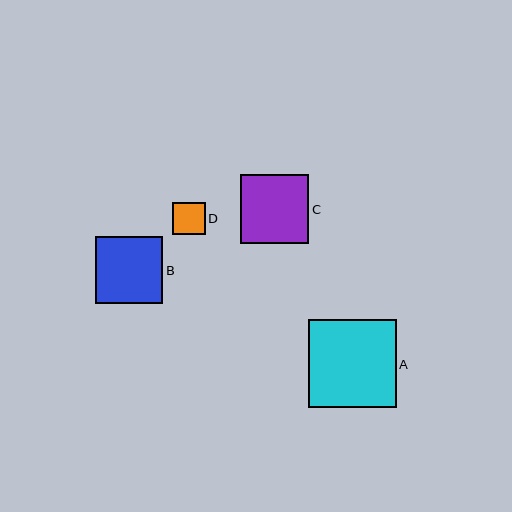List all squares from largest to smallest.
From largest to smallest: A, C, B, D.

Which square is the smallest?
Square D is the smallest with a size of approximately 33 pixels.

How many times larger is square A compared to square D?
Square A is approximately 2.7 times the size of square D.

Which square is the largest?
Square A is the largest with a size of approximately 88 pixels.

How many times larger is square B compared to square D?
Square B is approximately 2.1 times the size of square D.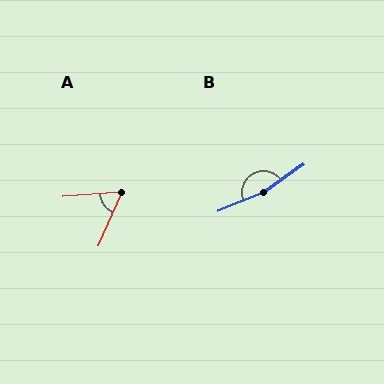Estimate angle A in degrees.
Approximately 61 degrees.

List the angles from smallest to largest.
A (61°), B (167°).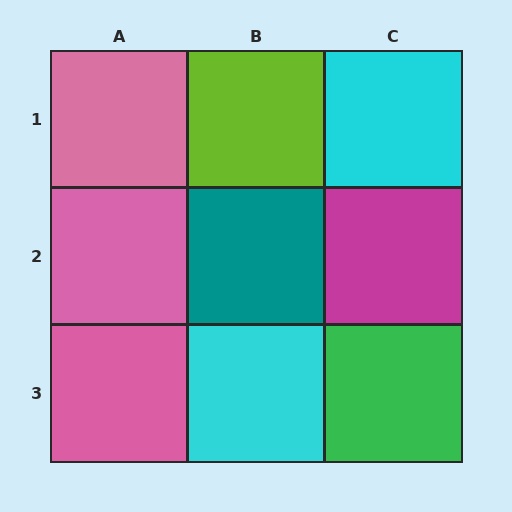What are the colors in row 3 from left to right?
Pink, cyan, green.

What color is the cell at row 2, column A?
Pink.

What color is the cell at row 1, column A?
Pink.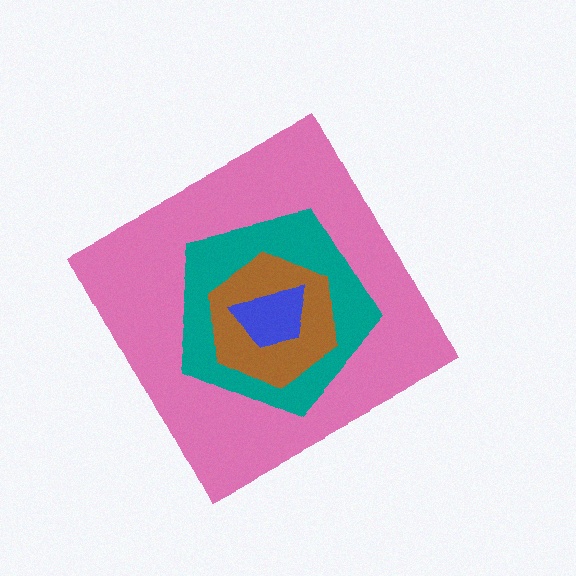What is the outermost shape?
The pink diamond.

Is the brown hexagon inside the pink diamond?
Yes.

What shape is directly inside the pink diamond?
The teal pentagon.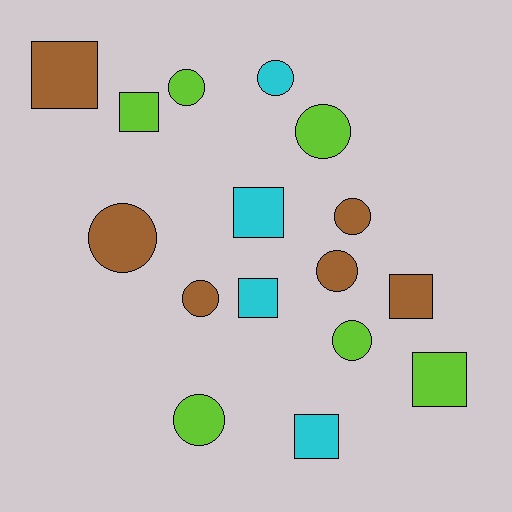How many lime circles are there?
There are 4 lime circles.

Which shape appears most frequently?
Circle, with 9 objects.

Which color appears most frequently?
Brown, with 6 objects.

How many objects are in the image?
There are 16 objects.